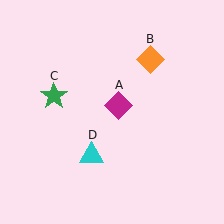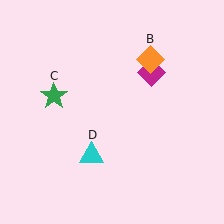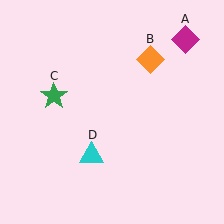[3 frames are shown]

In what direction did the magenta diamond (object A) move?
The magenta diamond (object A) moved up and to the right.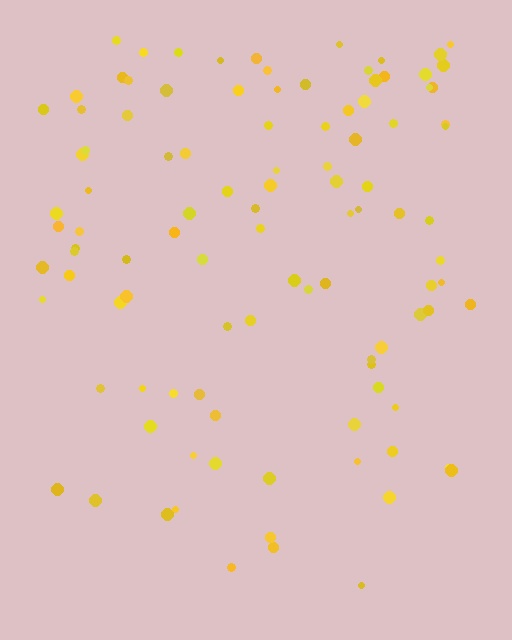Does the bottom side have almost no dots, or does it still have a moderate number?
Still a moderate number, just noticeably fewer than the top.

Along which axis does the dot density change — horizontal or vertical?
Vertical.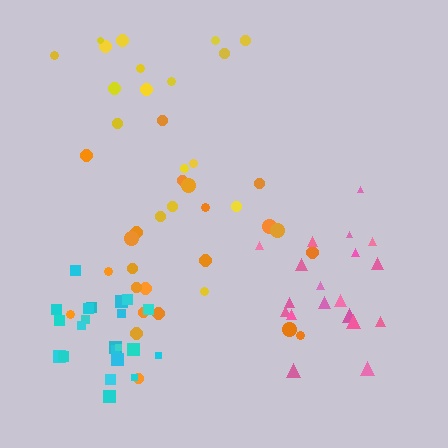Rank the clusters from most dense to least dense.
cyan, pink, orange, yellow.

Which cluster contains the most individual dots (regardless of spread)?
Orange (23).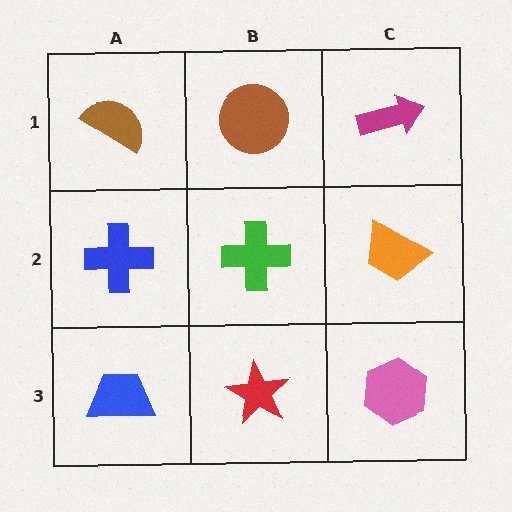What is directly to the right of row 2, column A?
A green cross.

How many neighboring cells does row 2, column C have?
3.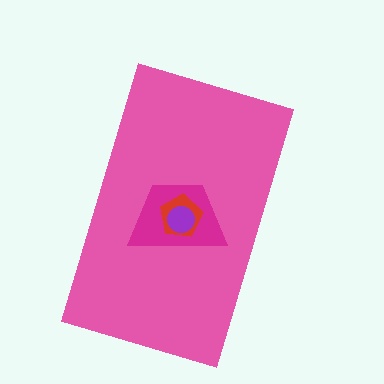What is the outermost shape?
The pink rectangle.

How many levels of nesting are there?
4.